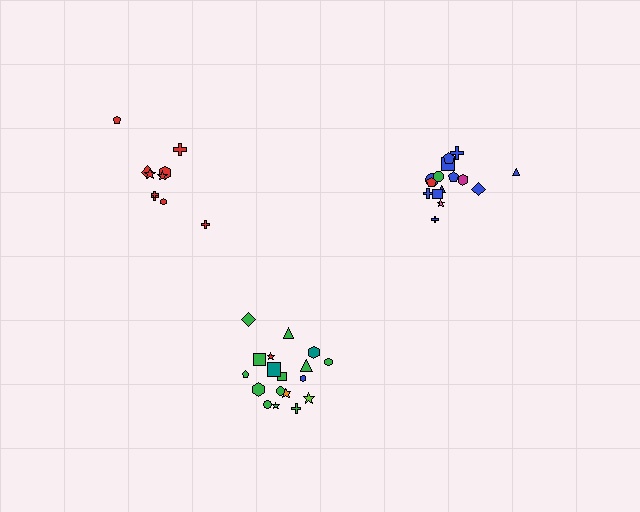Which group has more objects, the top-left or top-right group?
The top-right group.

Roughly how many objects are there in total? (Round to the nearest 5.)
Roughly 45 objects in total.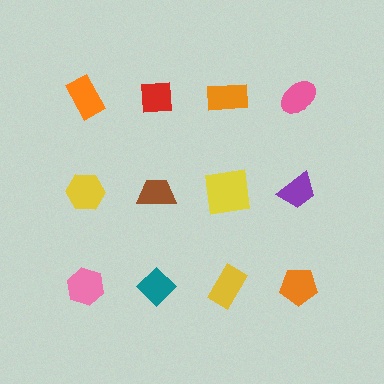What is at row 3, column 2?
A teal diamond.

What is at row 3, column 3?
A yellow rectangle.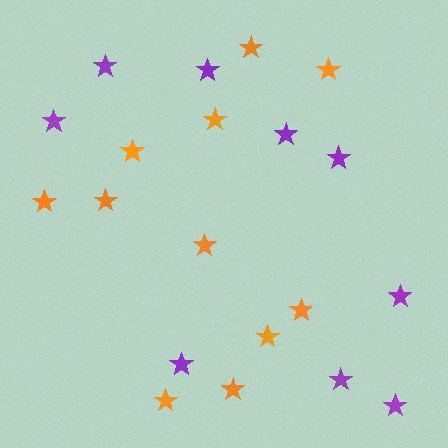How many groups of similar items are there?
There are 2 groups: one group of orange stars (11) and one group of purple stars (9).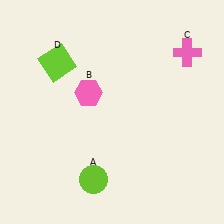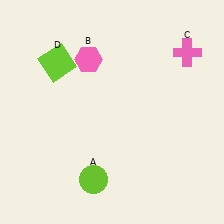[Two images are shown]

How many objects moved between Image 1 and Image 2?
1 object moved between the two images.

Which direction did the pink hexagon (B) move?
The pink hexagon (B) moved up.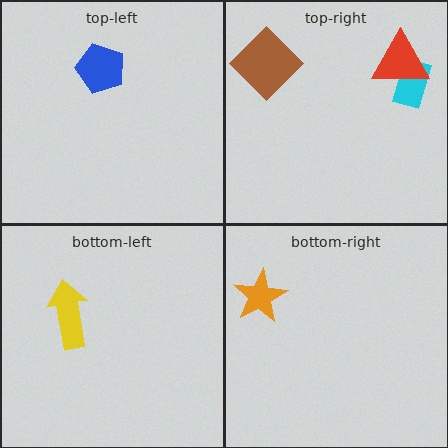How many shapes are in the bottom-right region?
1.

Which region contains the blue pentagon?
The top-left region.